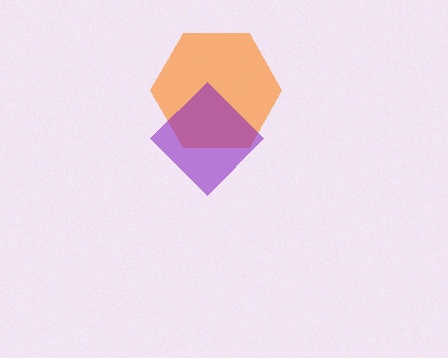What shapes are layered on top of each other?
The layered shapes are: an orange hexagon, a purple diamond.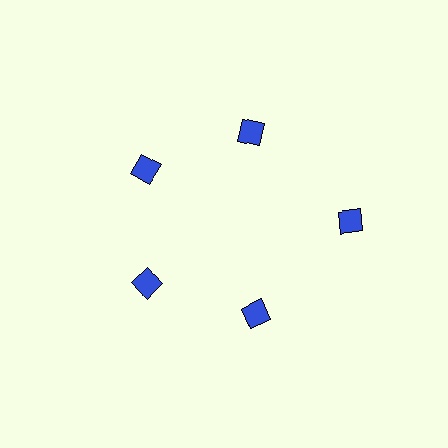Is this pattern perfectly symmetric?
No. The 5 blue diamonds are arranged in a ring, but one element near the 3 o'clock position is pushed outward from the center, breaking the 5-fold rotational symmetry.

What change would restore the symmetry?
The symmetry would be restored by moving it inward, back onto the ring so that all 5 diamonds sit at equal angles and equal distance from the center.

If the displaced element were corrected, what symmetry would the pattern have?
It would have 5-fold rotational symmetry — the pattern would map onto itself every 72 degrees.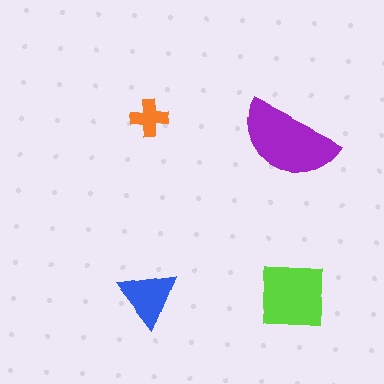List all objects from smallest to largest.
The orange cross, the blue triangle, the lime square, the purple semicircle.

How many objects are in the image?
There are 4 objects in the image.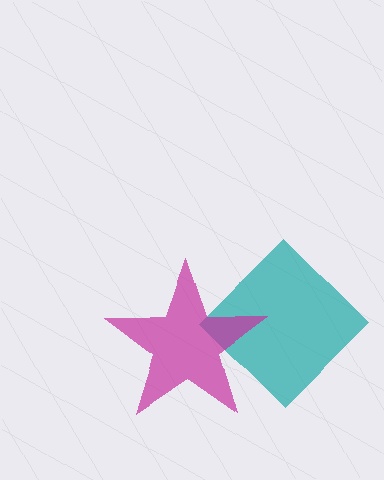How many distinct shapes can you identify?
There are 2 distinct shapes: a teal diamond, a magenta star.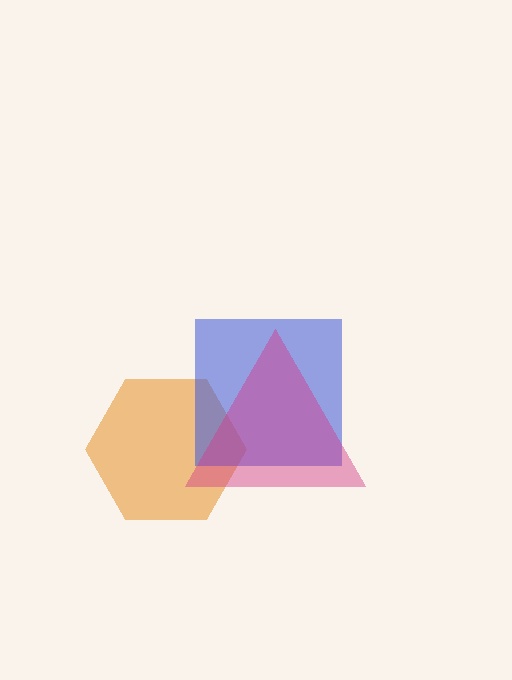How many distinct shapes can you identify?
There are 3 distinct shapes: an orange hexagon, a blue square, a magenta triangle.